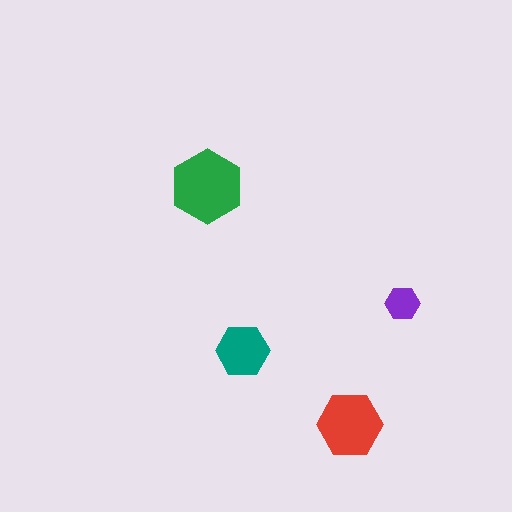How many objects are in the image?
There are 4 objects in the image.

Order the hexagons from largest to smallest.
the green one, the red one, the teal one, the purple one.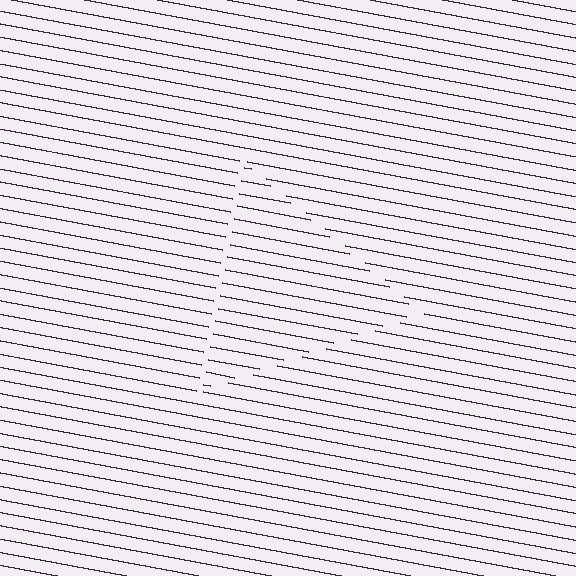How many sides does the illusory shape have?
3 sides — the line-ends trace a triangle.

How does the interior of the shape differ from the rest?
The interior of the shape contains the same grating, shifted by half a period — the contour is defined by the phase discontinuity where line-ends from the inner and outer gratings abut.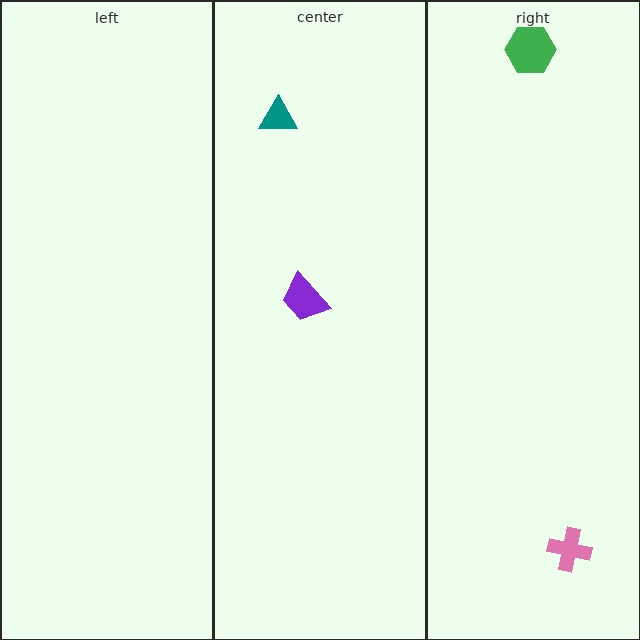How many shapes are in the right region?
2.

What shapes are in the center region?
The purple trapezoid, the teal triangle.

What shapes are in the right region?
The pink cross, the green hexagon.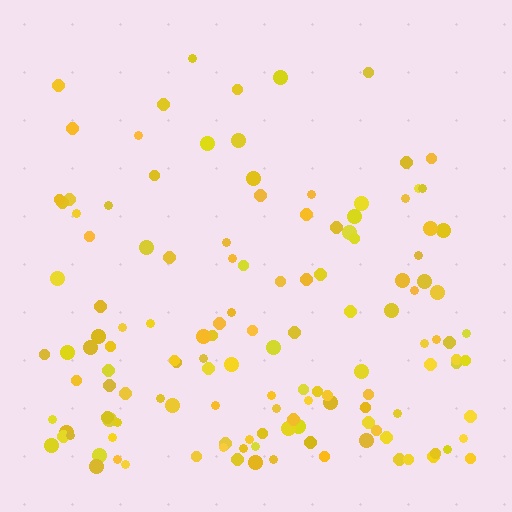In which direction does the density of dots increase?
From top to bottom, with the bottom side densest.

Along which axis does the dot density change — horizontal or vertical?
Vertical.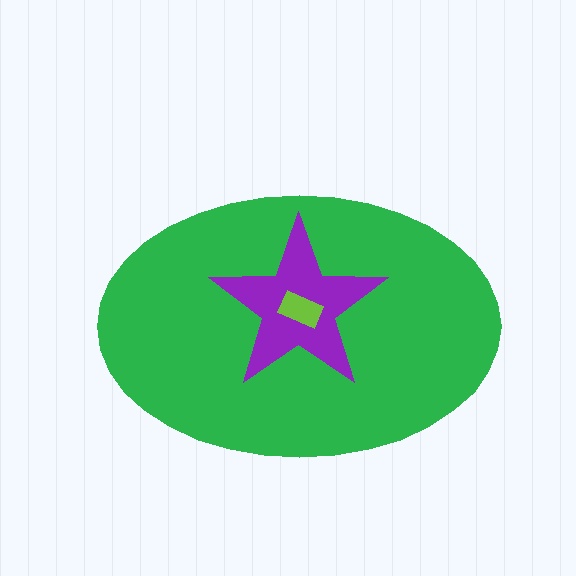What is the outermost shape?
The green ellipse.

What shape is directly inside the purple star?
The lime rectangle.